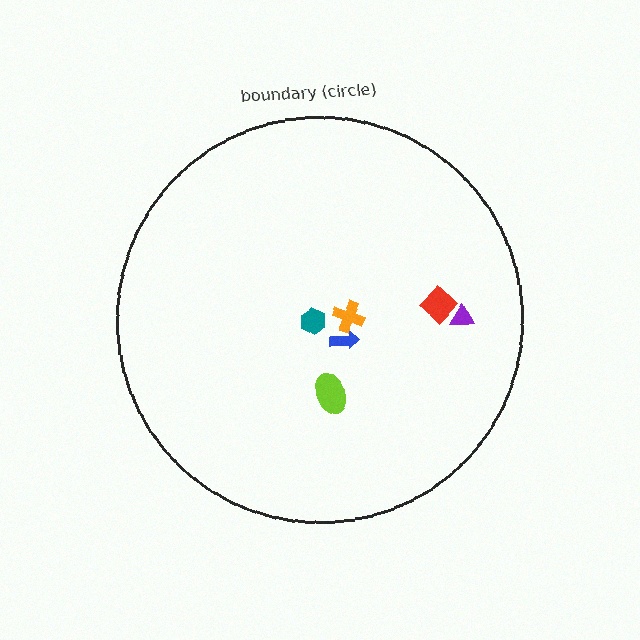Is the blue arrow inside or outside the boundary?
Inside.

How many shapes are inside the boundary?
6 inside, 0 outside.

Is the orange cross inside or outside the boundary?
Inside.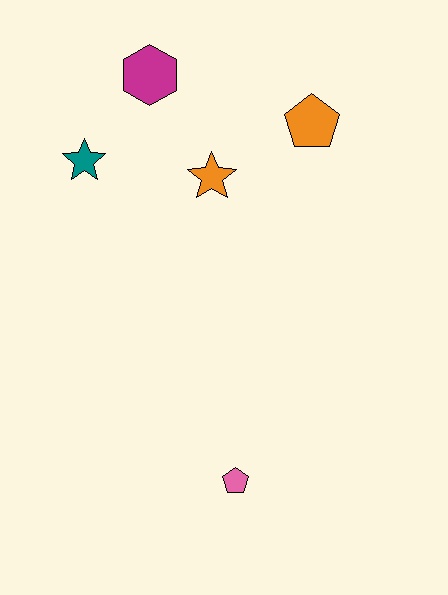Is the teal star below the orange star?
No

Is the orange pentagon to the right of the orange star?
Yes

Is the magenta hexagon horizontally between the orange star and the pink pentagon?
No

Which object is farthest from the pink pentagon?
The magenta hexagon is farthest from the pink pentagon.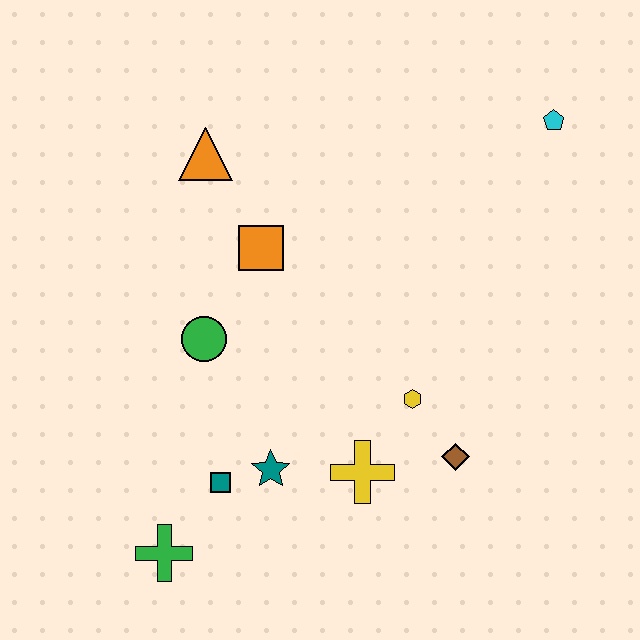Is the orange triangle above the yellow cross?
Yes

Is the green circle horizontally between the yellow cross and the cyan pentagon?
No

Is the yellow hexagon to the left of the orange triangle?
No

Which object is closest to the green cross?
The teal square is closest to the green cross.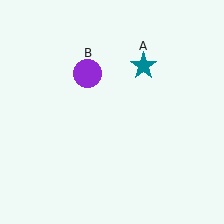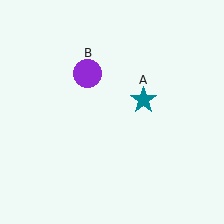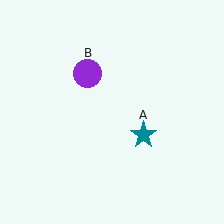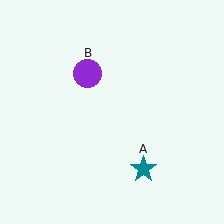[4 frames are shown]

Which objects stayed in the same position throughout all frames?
Purple circle (object B) remained stationary.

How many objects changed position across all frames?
1 object changed position: teal star (object A).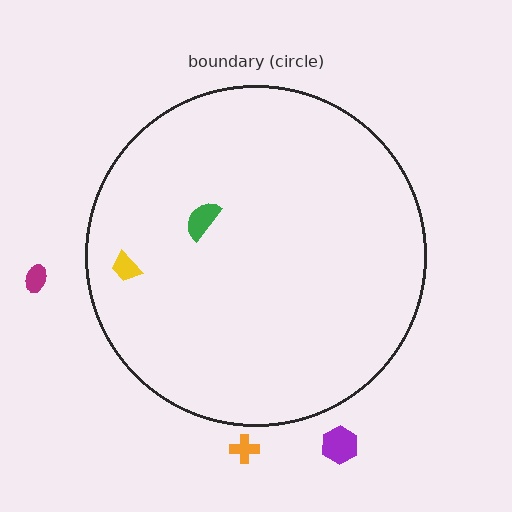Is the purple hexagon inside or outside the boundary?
Outside.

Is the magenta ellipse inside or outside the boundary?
Outside.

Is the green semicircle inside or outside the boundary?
Inside.